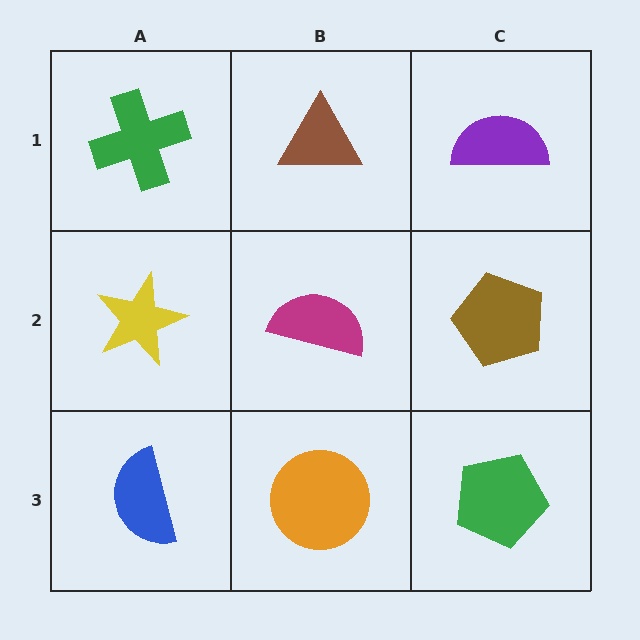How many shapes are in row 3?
3 shapes.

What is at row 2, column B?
A magenta semicircle.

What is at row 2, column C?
A brown pentagon.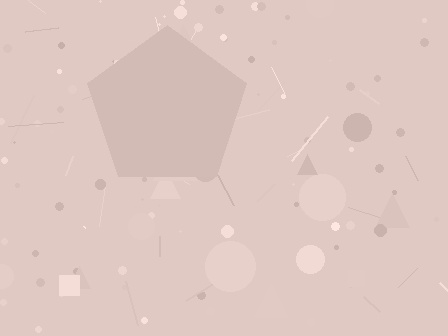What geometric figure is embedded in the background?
A pentagon is embedded in the background.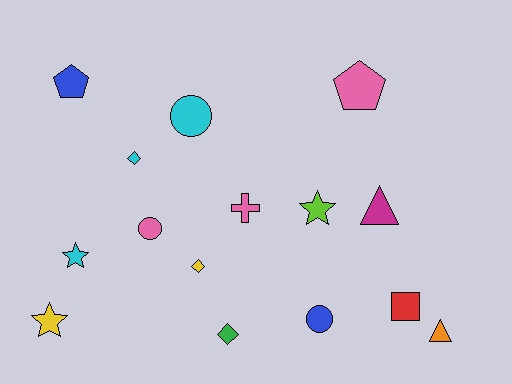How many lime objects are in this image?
There is 1 lime object.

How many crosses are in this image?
There is 1 cross.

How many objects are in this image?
There are 15 objects.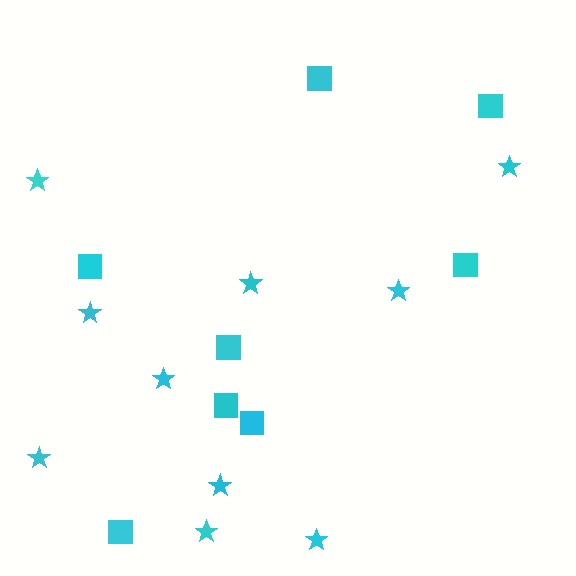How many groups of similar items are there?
There are 2 groups: one group of squares (8) and one group of stars (10).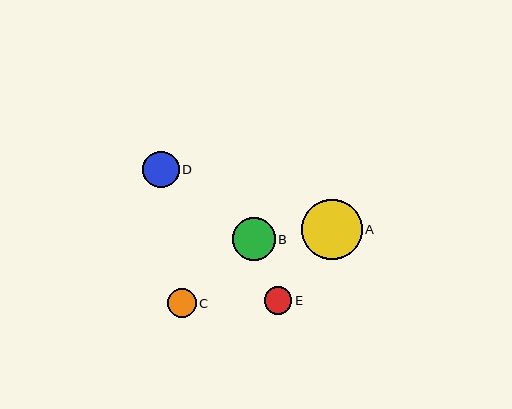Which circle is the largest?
Circle A is the largest with a size of approximately 60 pixels.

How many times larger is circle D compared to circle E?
Circle D is approximately 1.3 times the size of circle E.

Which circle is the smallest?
Circle E is the smallest with a size of approximately 28 pixels.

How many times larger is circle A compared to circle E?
Circle A is approximately 2.2 times the size of circle E.